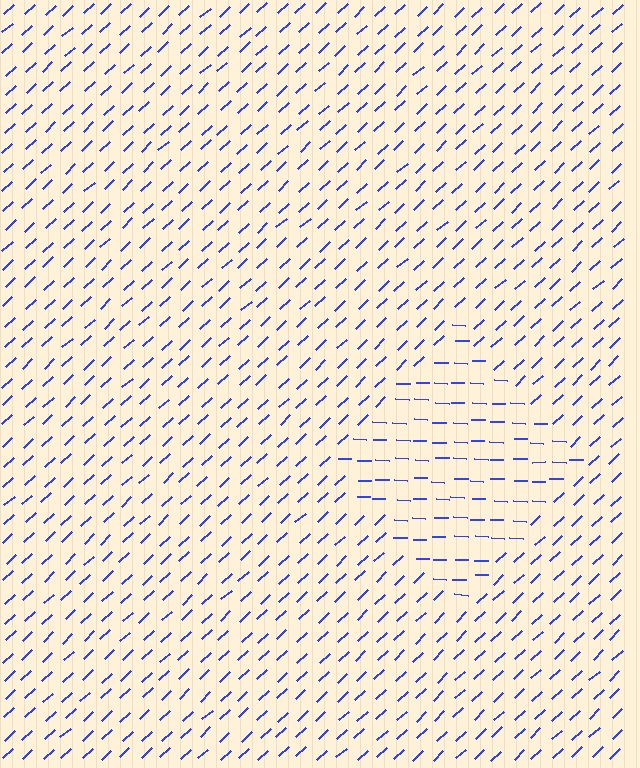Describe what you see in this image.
The image is filled with small blue line segments. A diamond region in the image has lines oriented differently from the surrounding lines, creating a visible texture boundary.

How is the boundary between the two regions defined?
The boundary is defined purely by a change in line orientation (approximately 45 degrees difference). All lines are the same color and thickness.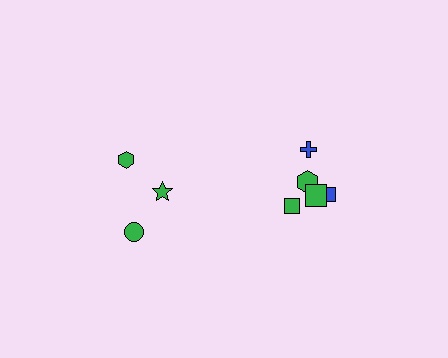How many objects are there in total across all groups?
There are 8 objects.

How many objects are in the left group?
There are 3 objects.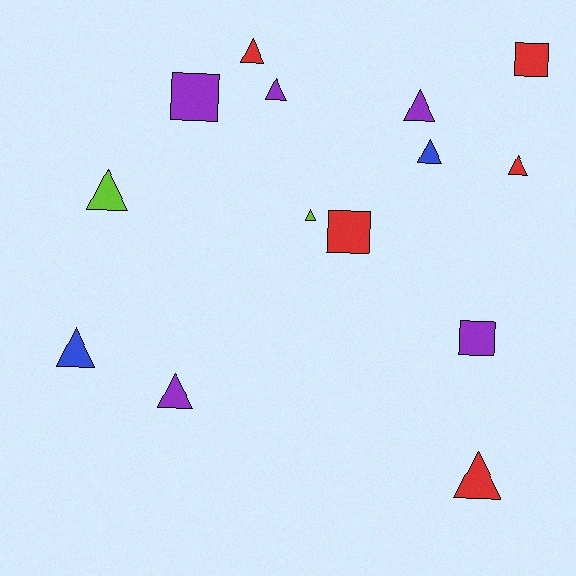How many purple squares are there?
There are 2 purple squares.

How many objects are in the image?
There are 14 objects.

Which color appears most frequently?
Purple, with 5 objects.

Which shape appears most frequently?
Triangle, with 10 objects.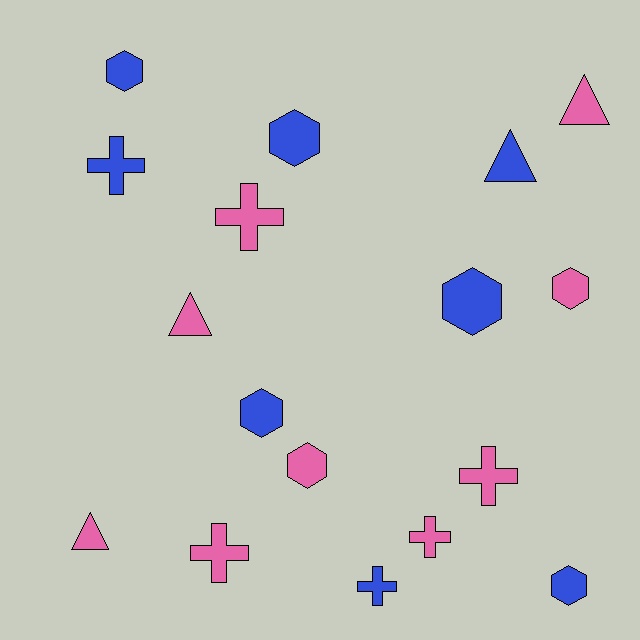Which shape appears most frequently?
Hexagon, with 7 objects.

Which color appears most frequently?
Pink, with 9 objects.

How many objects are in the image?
There are 17 objects.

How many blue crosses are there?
There are 2 blue crosses.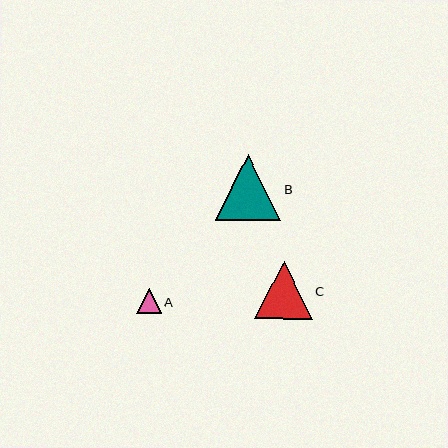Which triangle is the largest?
Triangle B is the largest with a size of approximately 66 pixels.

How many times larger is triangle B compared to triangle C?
Triangle B is approximately 1.1 times the size of triangle C.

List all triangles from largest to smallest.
From largest to smallest: B, C, A.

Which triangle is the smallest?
Triangle A is the smallest with a size of approximately 24 pixels.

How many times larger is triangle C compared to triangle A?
Triangle C is approximately 2.3 times the size of triangle A.